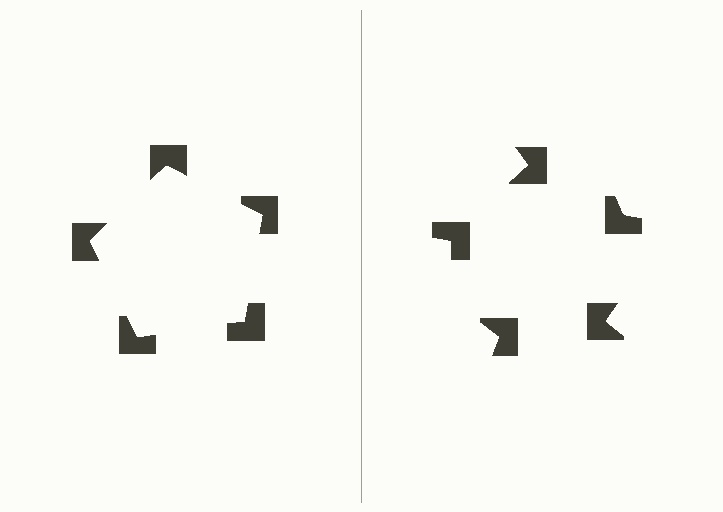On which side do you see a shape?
An illusory pentagon appears on the left side. On the right side the wedge cuts are rotated, so no coherent shape forms.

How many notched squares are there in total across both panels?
10 — 5 on each side.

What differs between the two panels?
The notched squares are positioned identically on both sides; only the wedge orientations differ. On the left they align to a pentagon; on the right they are misaligned.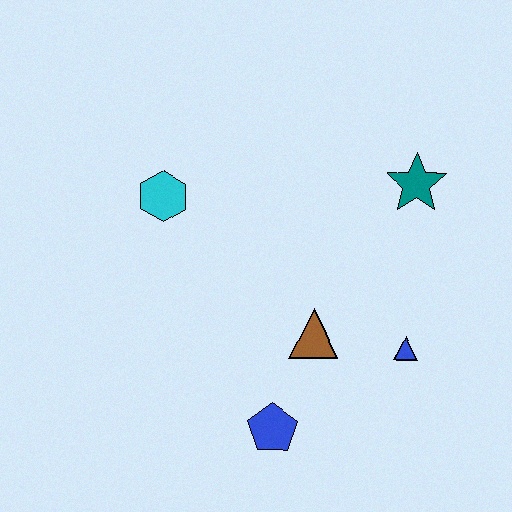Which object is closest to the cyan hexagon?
The brown triangle is closest to the cyan hexagon.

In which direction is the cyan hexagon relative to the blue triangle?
The cyan hexagon is to the left of the blue triangle.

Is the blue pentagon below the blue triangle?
Yes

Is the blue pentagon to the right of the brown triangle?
No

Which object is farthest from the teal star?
The blue pentagon is farthest from the teal star.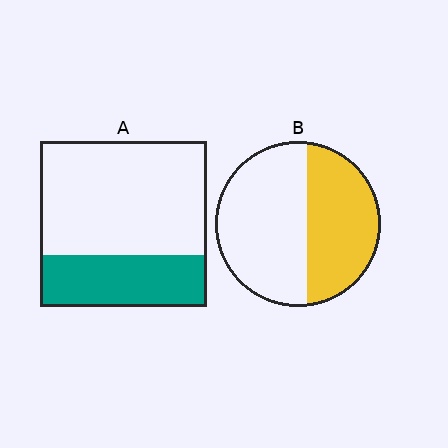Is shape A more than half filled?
No.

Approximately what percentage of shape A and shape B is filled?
A is approximately 30% and B is approximately 45%.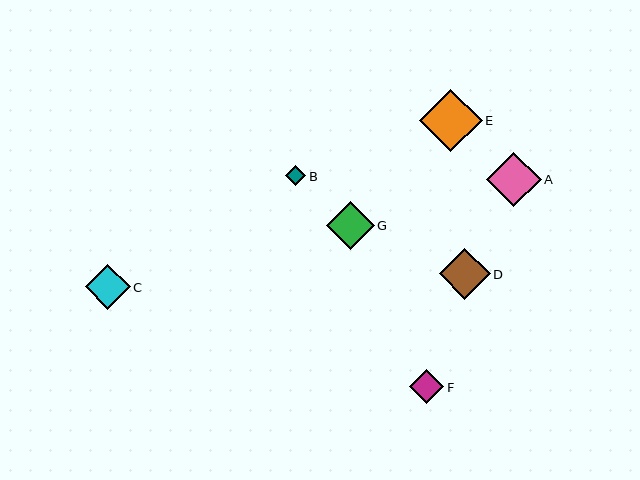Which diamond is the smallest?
Diamond B is the smallest with a size of approximately 20 pixels.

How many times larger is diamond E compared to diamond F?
Diamond E is approximately 1.8 times the size of diamond F.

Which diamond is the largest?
Diamond E is the largest with a size of approximately 62 pixels.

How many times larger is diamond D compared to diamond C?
Diamond D is approximately 1.1 times the size of diamond C.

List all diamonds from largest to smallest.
From largest to smallest: E, A, D, G, C, F, B.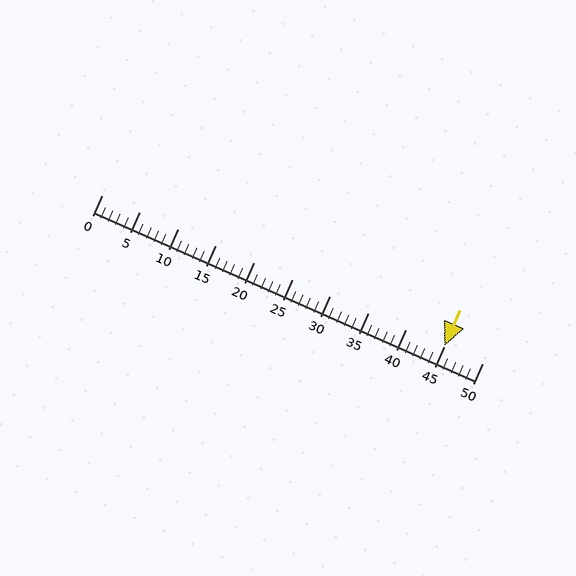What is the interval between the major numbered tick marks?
The major tick marks are spaced 5 units apart.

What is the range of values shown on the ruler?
The ruler shows values from 0 to 50.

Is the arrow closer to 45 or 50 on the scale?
The arrow is closer to 45.